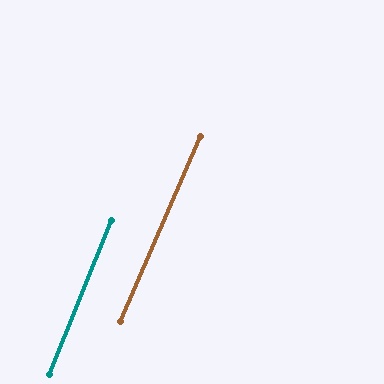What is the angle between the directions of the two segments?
Approximately 2 degrees.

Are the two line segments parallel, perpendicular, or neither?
Parallel — their directions differ by only 1.7°.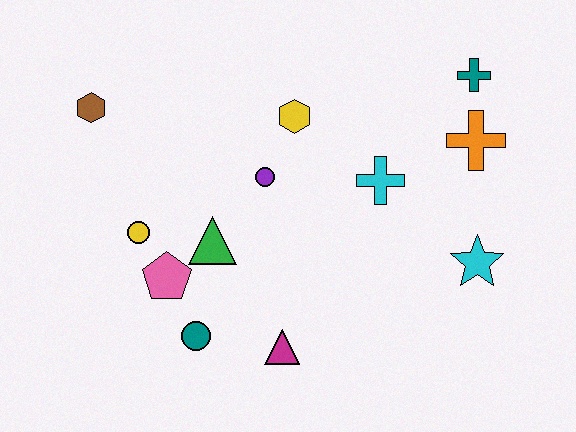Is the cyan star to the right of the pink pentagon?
Yes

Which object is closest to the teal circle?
The pink pentagon is closest to the teal circle.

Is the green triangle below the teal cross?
Yes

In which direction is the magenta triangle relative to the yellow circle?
The magenta triangle is to the right of the yellow circle.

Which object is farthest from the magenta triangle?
The teal cross is farthest from the magenta triangle.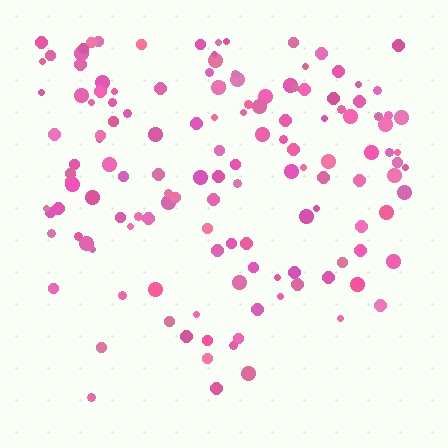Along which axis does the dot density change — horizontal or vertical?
Vertical.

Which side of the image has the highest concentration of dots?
The top.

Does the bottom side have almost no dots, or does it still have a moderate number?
Still a moderate number, just noticeably fewer than the top.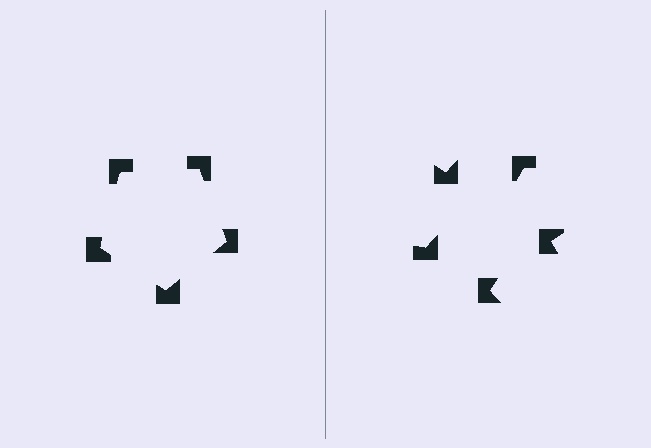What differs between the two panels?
The notched squares are positioned identically on both sides; only the wedge orientations differ. On the left they align to a pentagon; on the right they are misaligned.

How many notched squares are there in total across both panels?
10 — 5 on each side.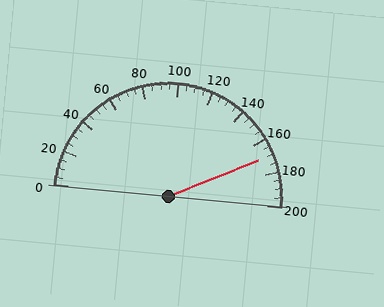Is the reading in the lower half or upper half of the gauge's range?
The reading is in the upper half of the range (0 to 200).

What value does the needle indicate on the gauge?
The needle indicates approximately 170.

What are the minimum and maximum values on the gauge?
The gauge ranges from 0 to 200.